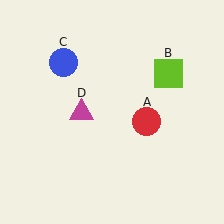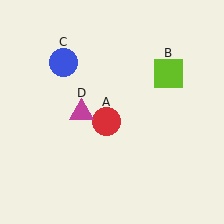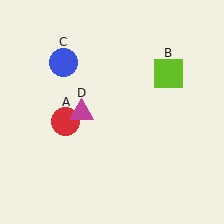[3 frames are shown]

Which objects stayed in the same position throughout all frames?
Lime square (object B) and blue circle (object C) and magenta triangle (object D) remained stationary.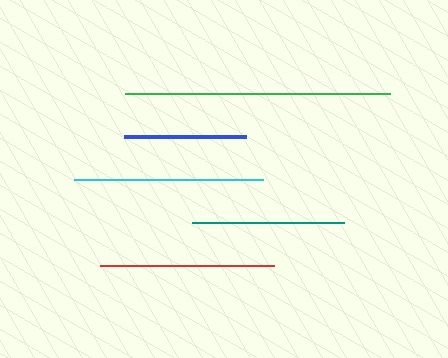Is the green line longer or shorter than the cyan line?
The green line is longer than the cyan line.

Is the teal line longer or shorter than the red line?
The red line is longer than the teal line.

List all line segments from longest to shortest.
From longest to shortest: green, cyan, red, teal, blue.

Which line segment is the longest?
The green line is the longest at approximately 265 pixels.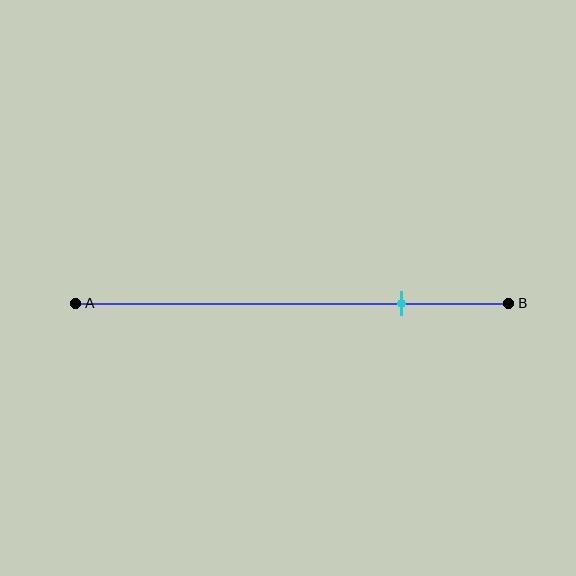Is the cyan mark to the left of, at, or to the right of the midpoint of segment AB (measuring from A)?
The cyan mark is to the right of the midpoint of segment AB.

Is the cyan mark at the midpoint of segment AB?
No, the mark is at about 75% from A, not at the 50% midpoint.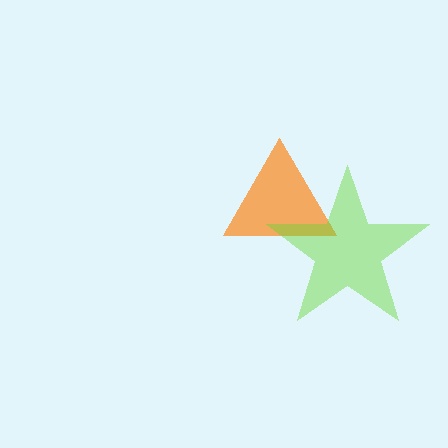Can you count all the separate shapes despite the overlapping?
Yes, there are 2 separate shapes.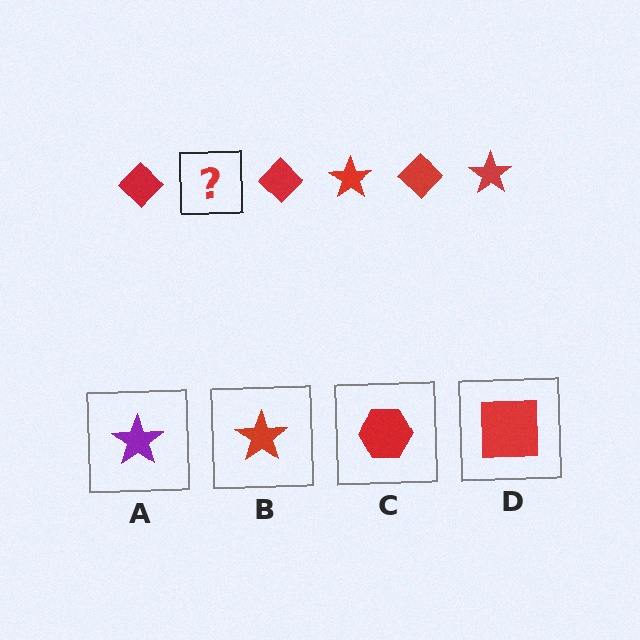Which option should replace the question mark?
Option B.